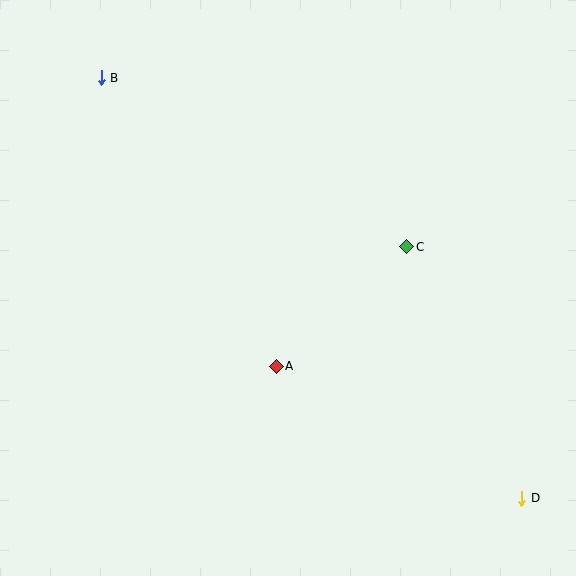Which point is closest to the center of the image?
Point A at (276, 366) is closest to the center.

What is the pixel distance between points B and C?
The distance between B and C is 349 pixels.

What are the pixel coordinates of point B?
Point B is at (101, 78).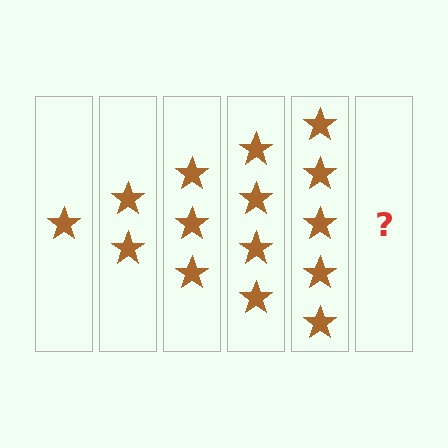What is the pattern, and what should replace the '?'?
The pattern is that each step adds one more star. The '?' should be 6 stars.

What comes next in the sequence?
The next element should be 6 stars.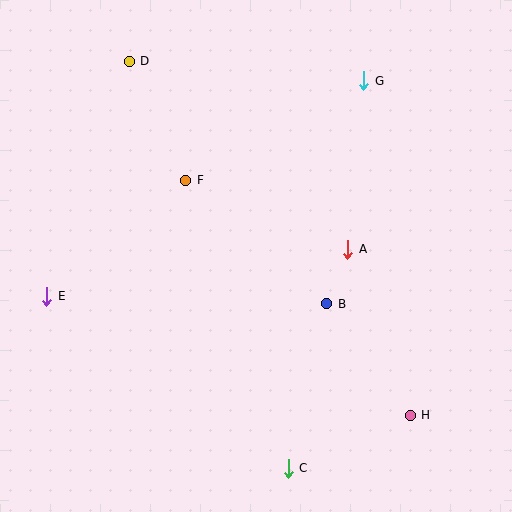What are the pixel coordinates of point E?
Point E is at (47, 296).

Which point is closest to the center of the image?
Point B at (327, 304) is closest to the center.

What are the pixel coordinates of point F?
Point F is at (186, 180).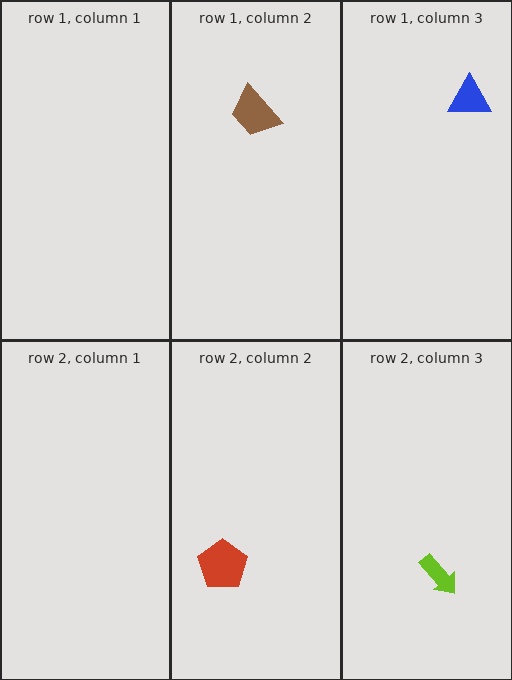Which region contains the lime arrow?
The row 2, column 3 region.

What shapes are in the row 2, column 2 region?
The red pentagon.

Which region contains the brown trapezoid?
The row 1, column 2 region.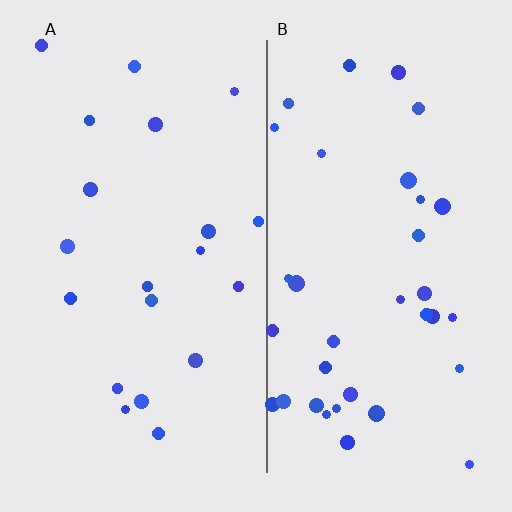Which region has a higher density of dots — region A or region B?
B (the right).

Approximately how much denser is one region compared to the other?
Approximately 1.8× — region B over region A.